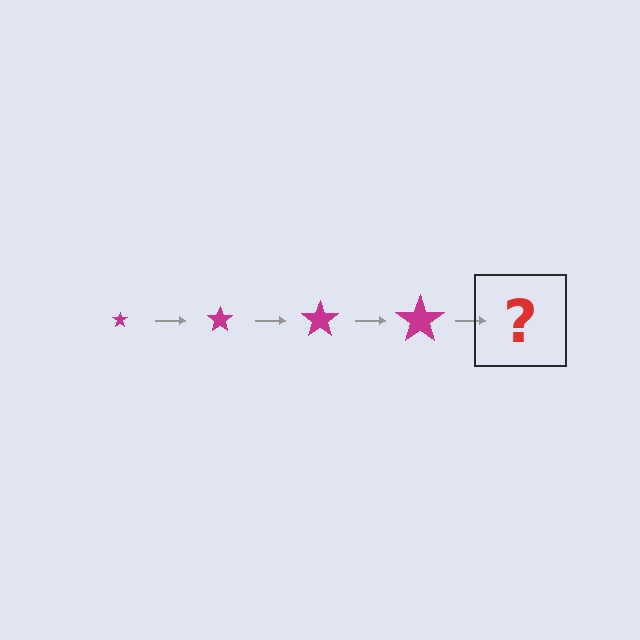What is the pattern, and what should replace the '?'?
The pattern is that the star gets progressively larger each step. The '?' should be a magenta star, larger than the previous one.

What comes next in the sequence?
The next element should be a magenta star, larger than the previous one.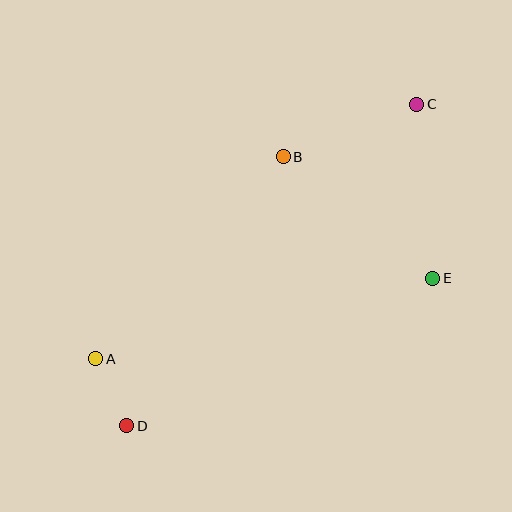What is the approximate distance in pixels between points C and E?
The distance between C and E is approximately 175 pixels.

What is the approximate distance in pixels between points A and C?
The distance between A and C is approximately 410 pixels.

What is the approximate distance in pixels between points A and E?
The distance between A and E is approximately 346 pixels.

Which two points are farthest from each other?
Points C and D are farthest from each other.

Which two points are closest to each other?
Points A and D are closest to each other.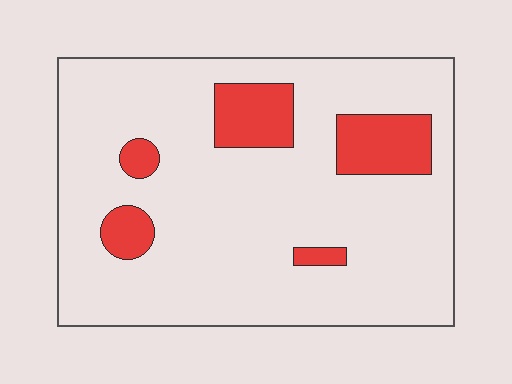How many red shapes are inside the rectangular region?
5.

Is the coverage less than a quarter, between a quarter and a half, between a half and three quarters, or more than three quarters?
Less than a quarter.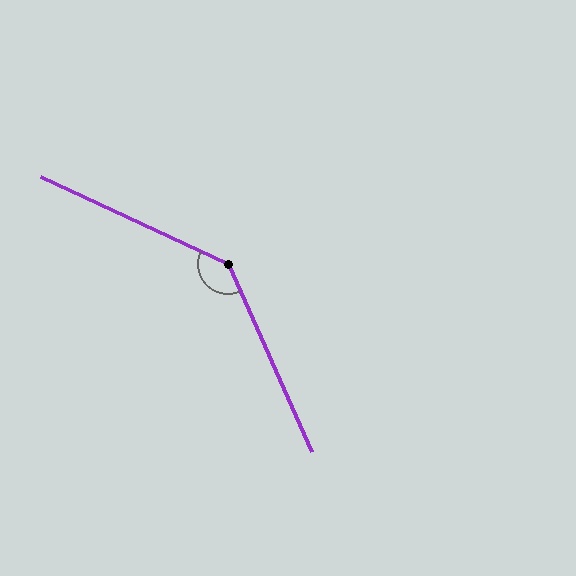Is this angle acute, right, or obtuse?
It is obtuse.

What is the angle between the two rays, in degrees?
Approximately 139 degrees.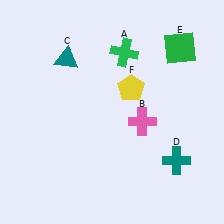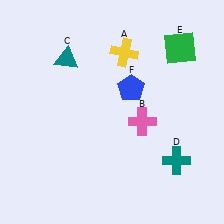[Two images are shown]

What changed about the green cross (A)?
In Image 1, A is green. In Image 2, it changed to yellow.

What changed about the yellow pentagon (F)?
In Image 1, F is yellow. In Image 2, it changed to blue.